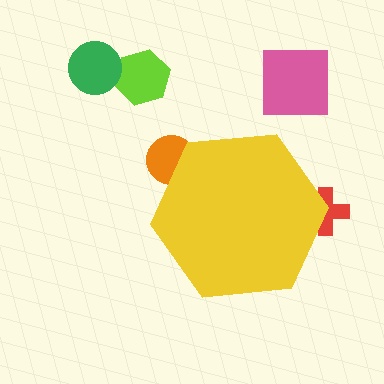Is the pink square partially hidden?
No, the pink square is fully visible.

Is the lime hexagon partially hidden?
No, the lime hexagon is fully visible.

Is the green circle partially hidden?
No, the green circle is fully visible.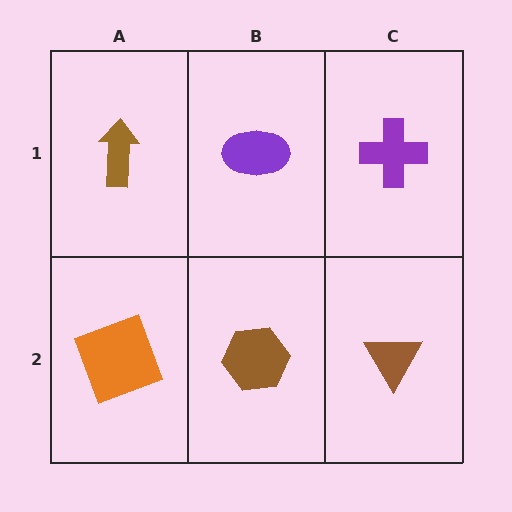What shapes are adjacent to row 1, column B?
A brown hexagon (row 2, column B), a brown arrow (row 1, column A), a purple cross (row 1, column C).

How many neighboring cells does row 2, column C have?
2.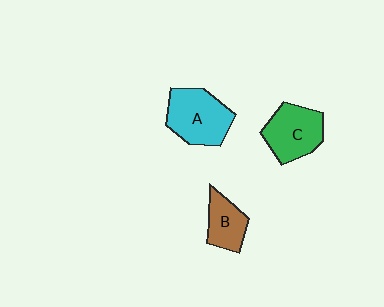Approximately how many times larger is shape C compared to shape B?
Approximately 1.5 times.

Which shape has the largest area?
Shape A (cyan).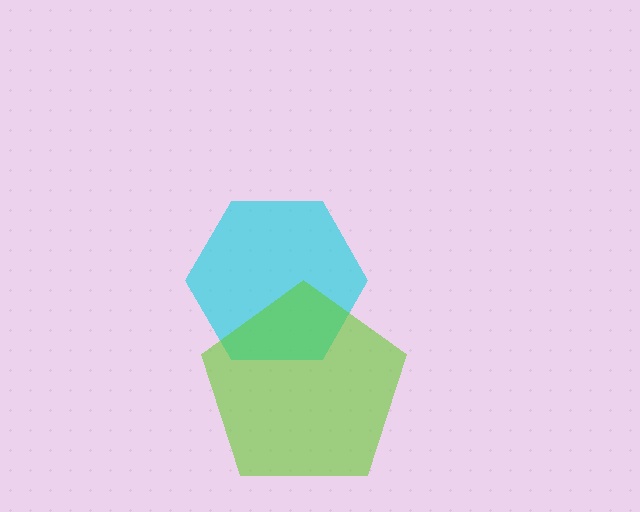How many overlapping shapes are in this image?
There are 2 overlapping shapes in the image.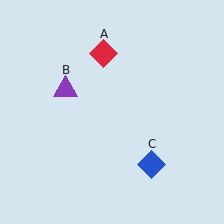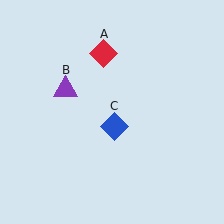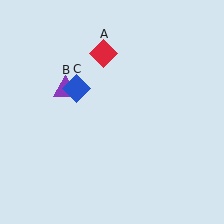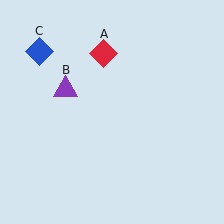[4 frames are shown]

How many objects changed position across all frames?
1 object changed position: blue diamond (object C).